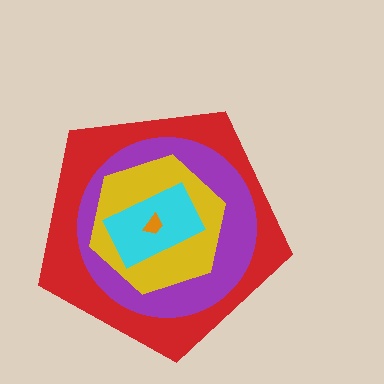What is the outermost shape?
The red pentagon.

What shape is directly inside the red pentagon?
The purple circle.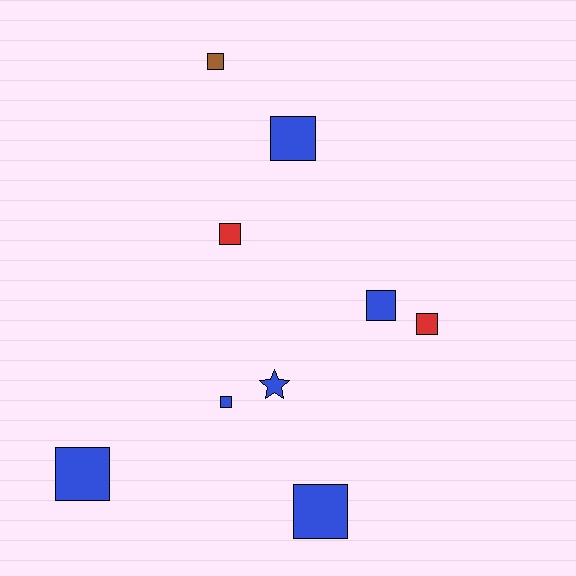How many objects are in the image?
There are 9 objects.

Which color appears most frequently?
Blue, with 6 objects.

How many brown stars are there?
There are no brown stars.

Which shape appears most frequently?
Square, with 8 objects.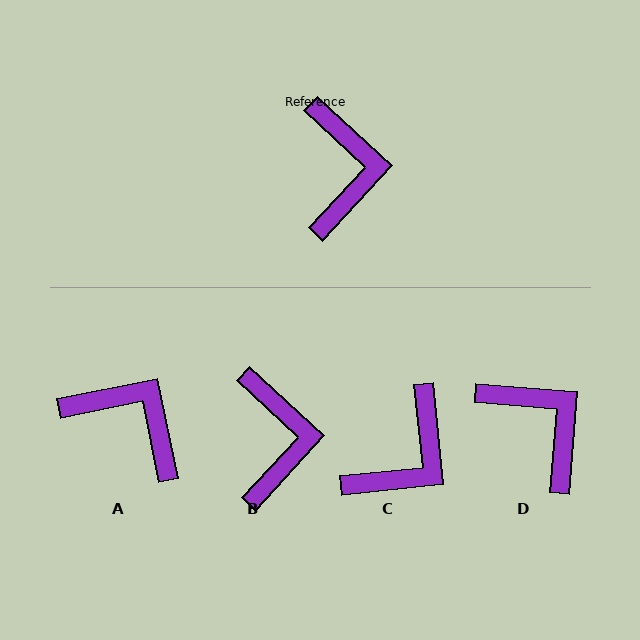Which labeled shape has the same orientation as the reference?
B.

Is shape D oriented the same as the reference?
No, it is off by about 38 degrees.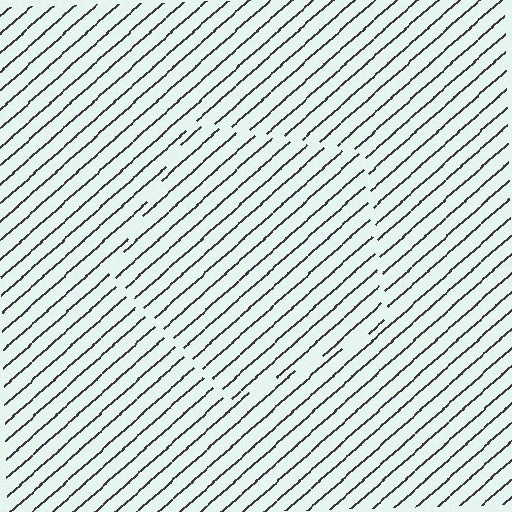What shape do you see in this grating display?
An illusory pentagon. The interior of the shape contains the same grating, shifted by half a period — the contour is defined by the phase discontinuity where line-ends from the inner and outer gratings abut.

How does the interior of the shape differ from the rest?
The interior of the shape contains the same grating, shifted by half a period — the contour is defined by the phase discontinuity where line-ends from the inner and outer gratings abut.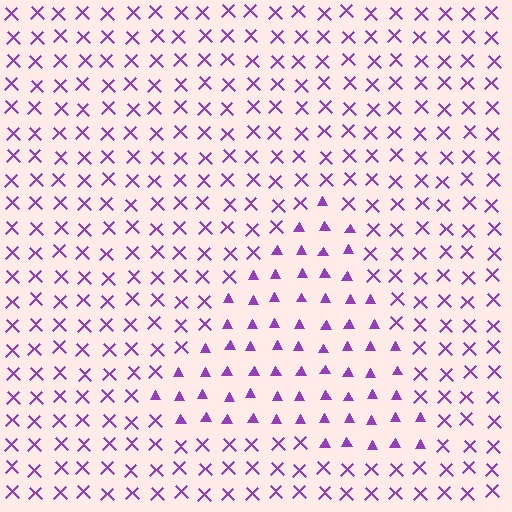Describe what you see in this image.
The image is filled with small purple elements arranged in a uniform grid. A triangle-shaped region contains triangles, while the surrounding area contains X marks. The boundary is defined purely by the change in element shape.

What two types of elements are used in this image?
The image uses triangles inside the triangle region and X marks outside it.